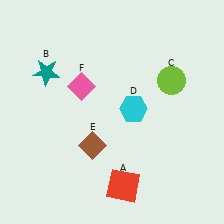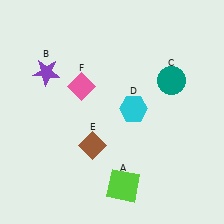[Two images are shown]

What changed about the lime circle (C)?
In Image 1, C is lime. In Image 2, it changed to teal.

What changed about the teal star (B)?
In Image 1, B is teal. In Image 2, it changed to purple.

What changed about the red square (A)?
In Image 1, A is red. In Image 2, it changed to lime.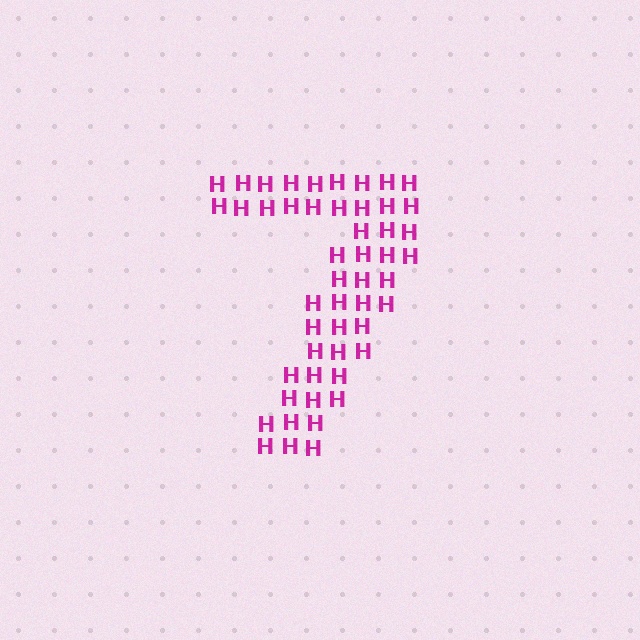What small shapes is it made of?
It is made of small letter H's.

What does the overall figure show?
The overall figure shows the digit 7.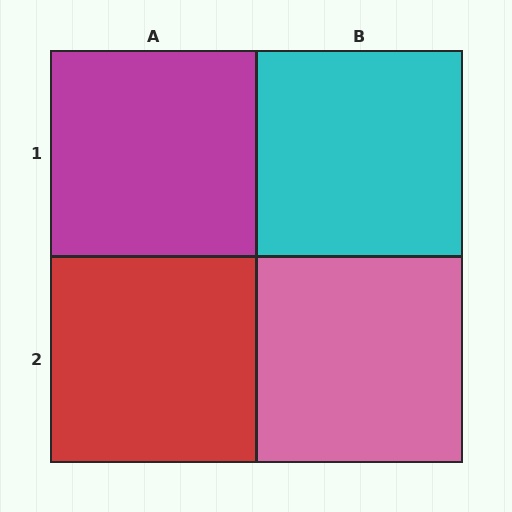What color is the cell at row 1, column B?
Cyan.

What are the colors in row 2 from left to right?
Red, pink.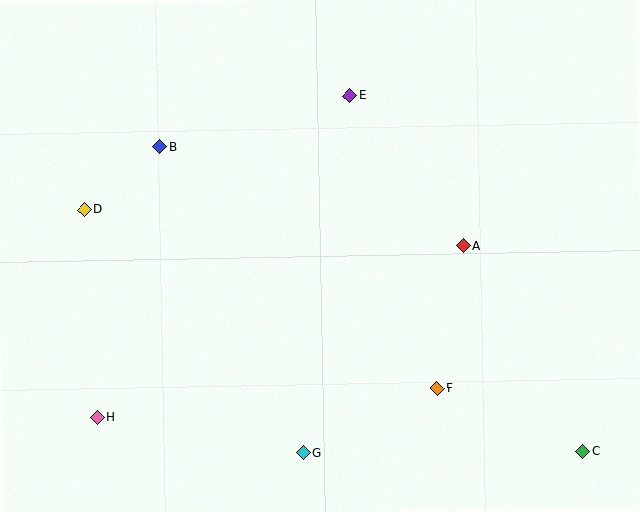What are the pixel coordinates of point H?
Point H is at (97, 418).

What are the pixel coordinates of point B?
Point B is at (160, 147).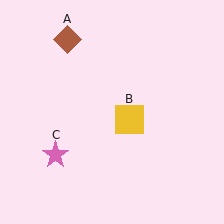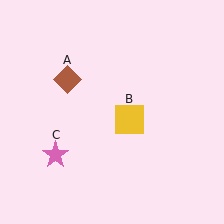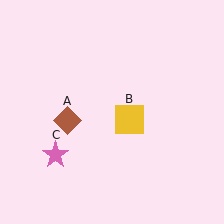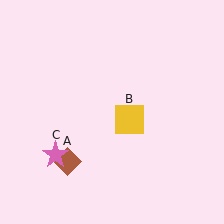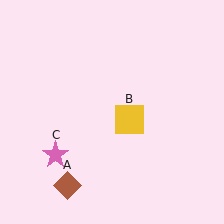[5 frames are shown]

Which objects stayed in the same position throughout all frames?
Yellow square (object B) and pink star (object C) remained stationary.